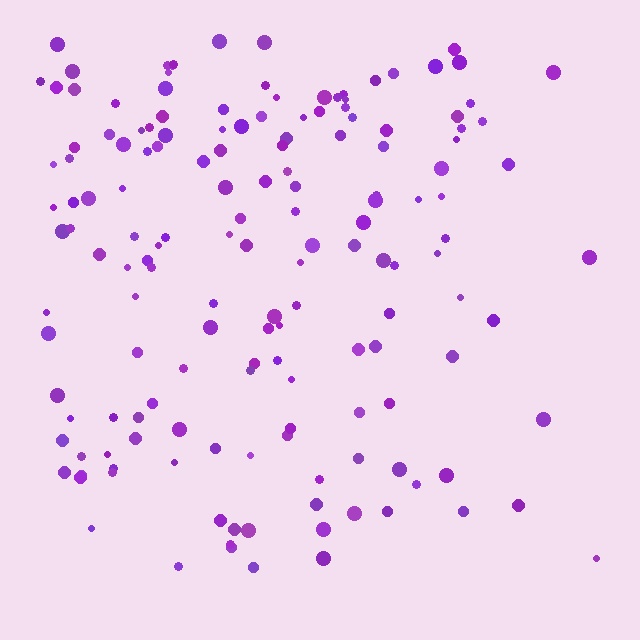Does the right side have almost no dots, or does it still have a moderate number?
Still a moderate number, just noticeably fewer than the left.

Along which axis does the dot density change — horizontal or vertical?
Horizontal.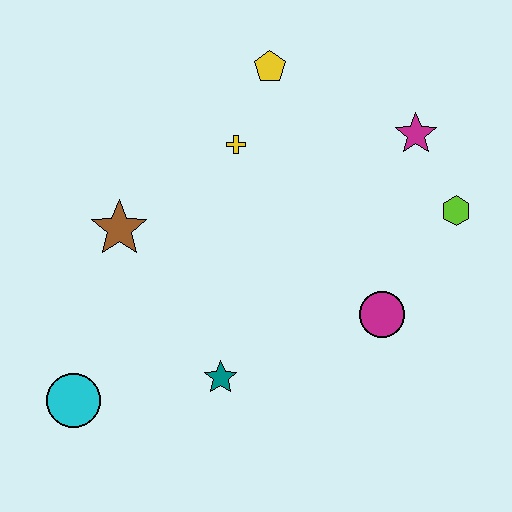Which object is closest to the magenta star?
The lime hexagon is closest to the magenta star.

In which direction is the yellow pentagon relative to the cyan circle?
The yellow pentagon is above the cyan circle.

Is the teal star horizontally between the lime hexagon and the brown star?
Yes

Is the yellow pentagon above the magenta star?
Yes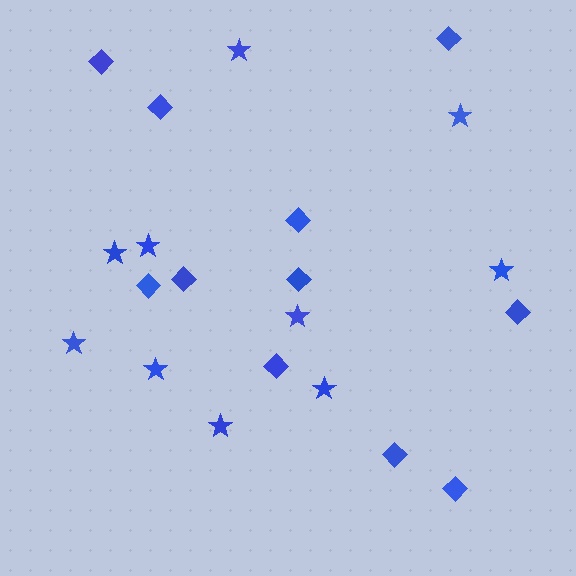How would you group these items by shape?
There are 2 groups: one group of stars (10) and one group of diamonds (11).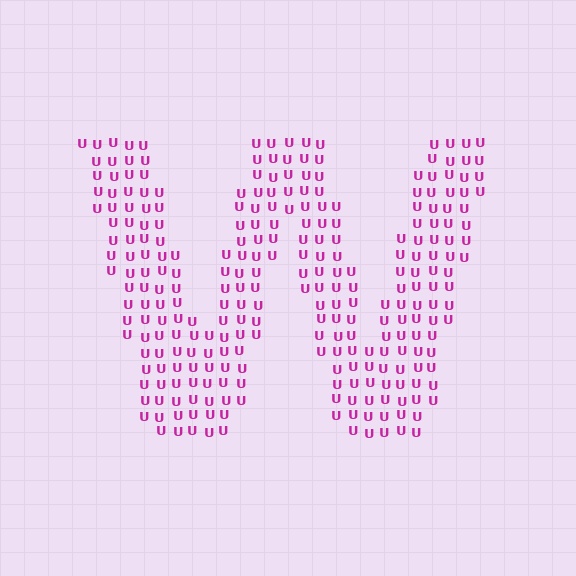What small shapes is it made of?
It is made of small letter U's.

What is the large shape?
The large shape is the letter W.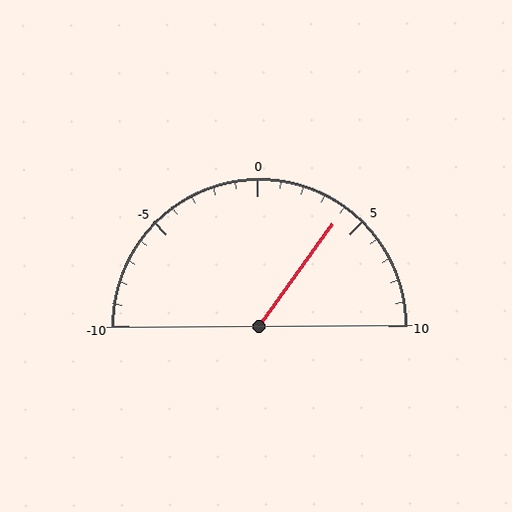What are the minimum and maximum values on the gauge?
The gauge ranges from -10 to 10.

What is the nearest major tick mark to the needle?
The nearest major tick mark is 5.